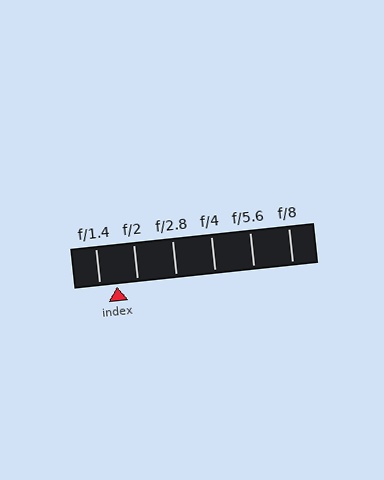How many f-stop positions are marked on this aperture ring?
There are 6 f-stop positions marked.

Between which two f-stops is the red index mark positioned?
The index mark is between f/1.4 and f/2.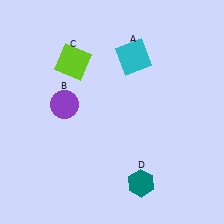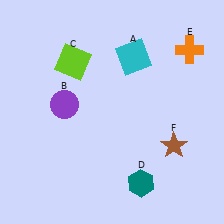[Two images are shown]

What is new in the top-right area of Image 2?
An orange cross (E) was added in the top-right area of Image 2.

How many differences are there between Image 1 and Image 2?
There are 2 differences between the two images.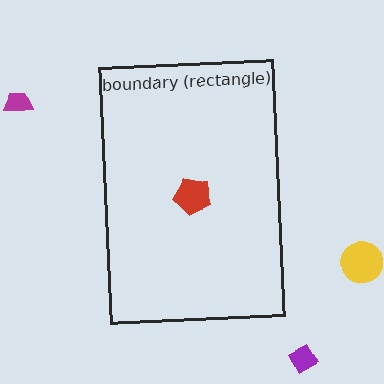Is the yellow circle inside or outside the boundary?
Outside.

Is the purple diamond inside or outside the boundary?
Outside.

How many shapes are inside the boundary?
1 inside, 3 outside.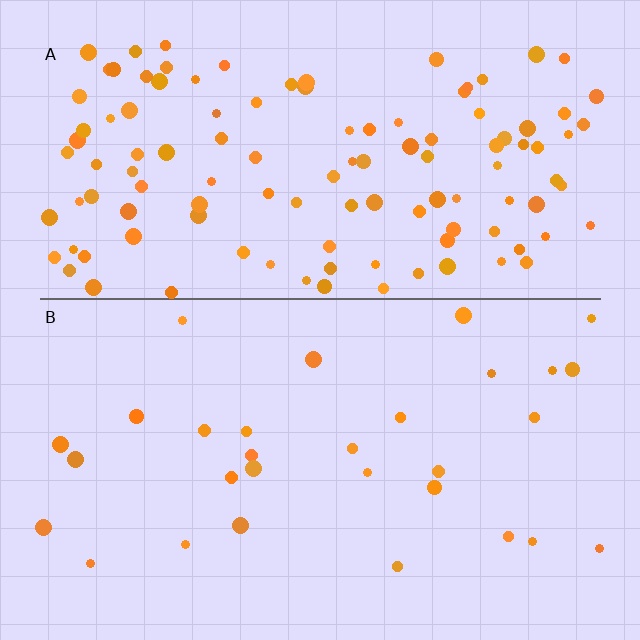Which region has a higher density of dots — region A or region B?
A (the top).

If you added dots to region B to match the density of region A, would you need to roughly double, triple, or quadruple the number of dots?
Approximately quadruple.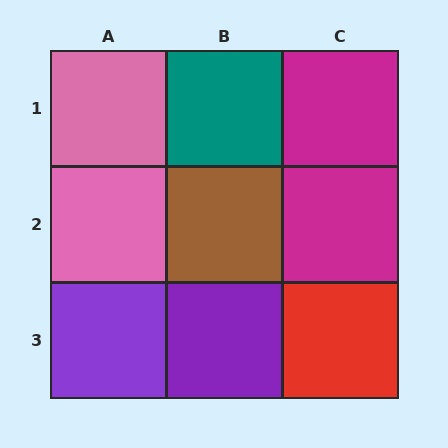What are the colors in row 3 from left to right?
Purple, purple, red.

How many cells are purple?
2 cells are purple.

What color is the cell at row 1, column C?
Magenta.